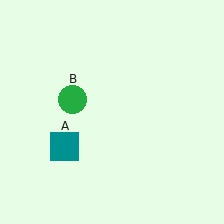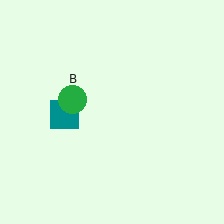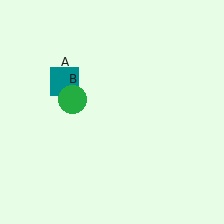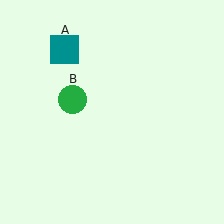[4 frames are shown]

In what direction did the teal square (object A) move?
The teal square (object A) moved up.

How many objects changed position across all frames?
1 object changed position: teal square (object A).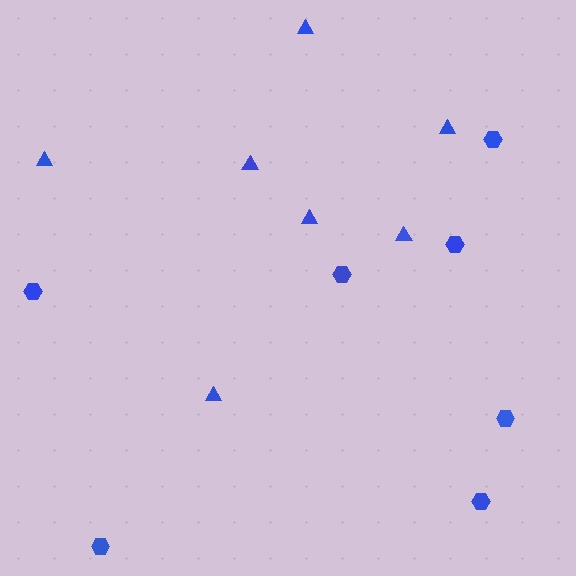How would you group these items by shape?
There are 2 groups: one group of triangles (7) and one group of hexagons (7).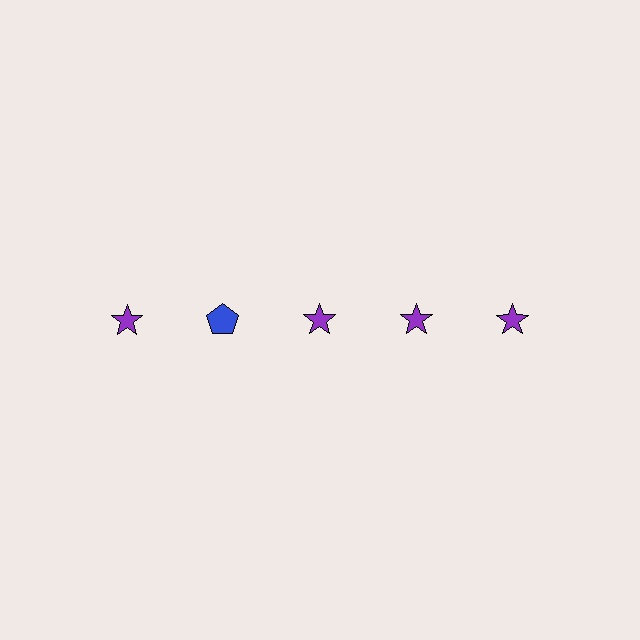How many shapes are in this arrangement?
There are 5 shapes arranged in a grid pattern.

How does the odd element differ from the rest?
It differs in both color (blue instead of purple) and shape (pentagon instead of star).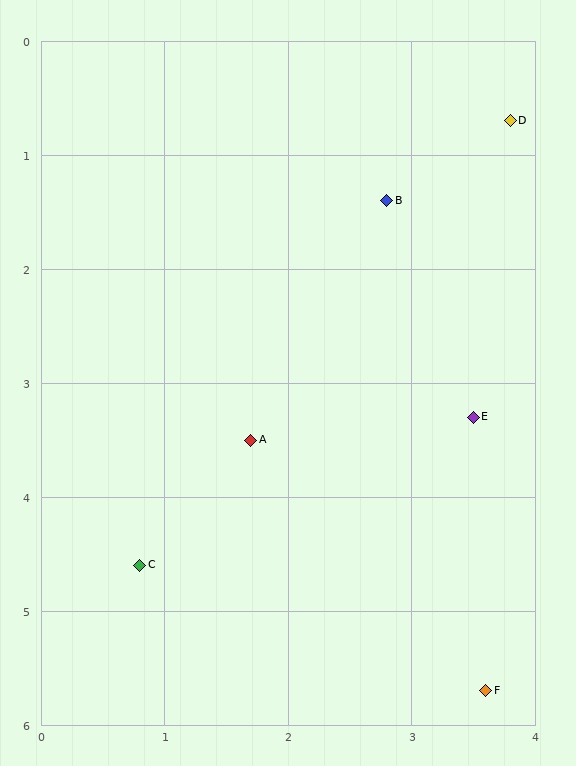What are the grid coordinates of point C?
Point C is at approximately (0.8, 4.6).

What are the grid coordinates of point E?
Point E is at approximately (3.5, 3.3).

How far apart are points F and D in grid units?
Points F and D are about 5.0 grid units apart.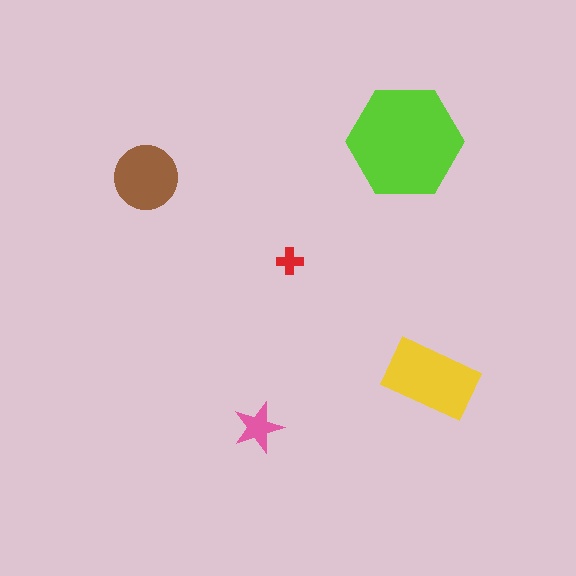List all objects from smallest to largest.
The red cross, the pink star, the brown circle, the yellow rectangle, the lime hexagon.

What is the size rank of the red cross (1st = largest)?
5th.